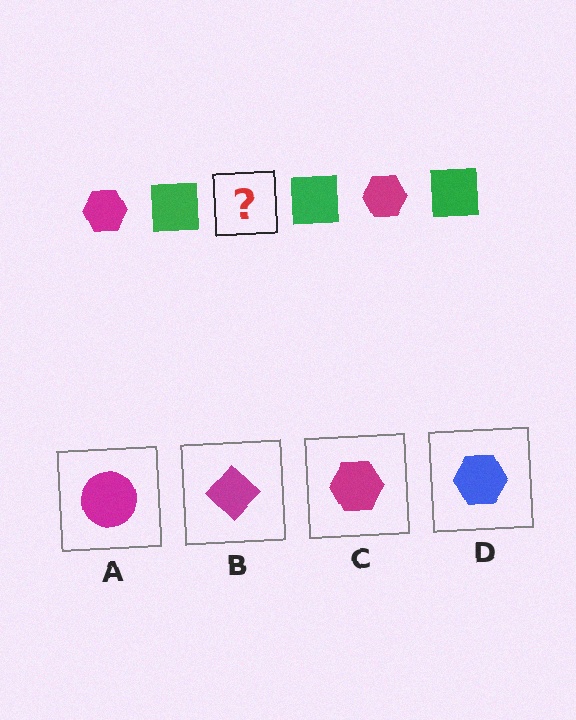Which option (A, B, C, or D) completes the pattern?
C.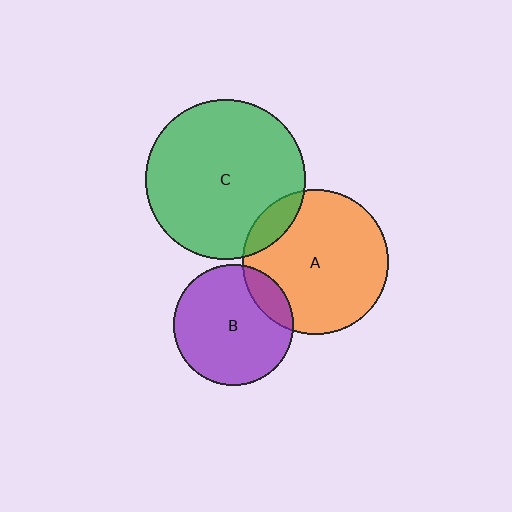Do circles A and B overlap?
Yes.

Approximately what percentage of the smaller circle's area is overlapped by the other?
Approximately 15%.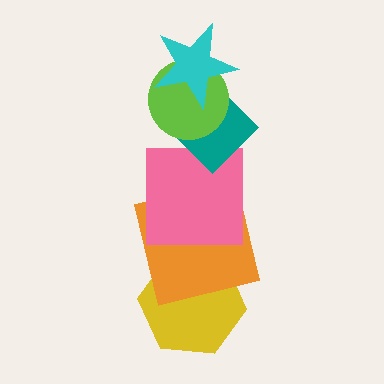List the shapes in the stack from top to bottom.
From top to bottom: the cyan star, the lime circle, the teal diamond, the pink square, the orange square, the yellow hexagon.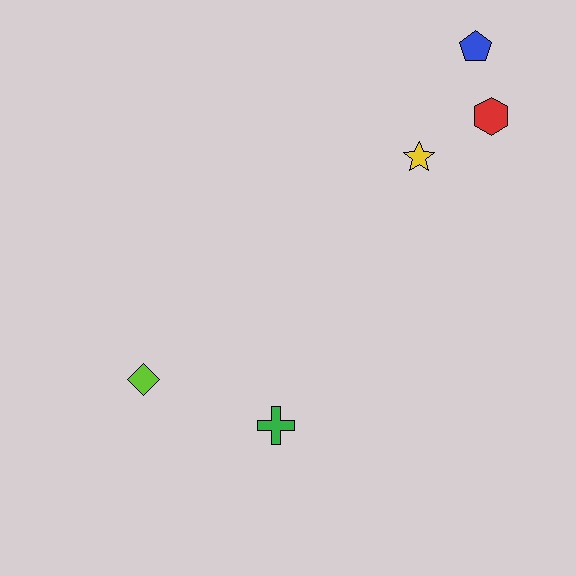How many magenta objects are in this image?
There are no magenta objects.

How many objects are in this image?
There are 5 objects.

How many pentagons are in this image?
There is 1 pentagon.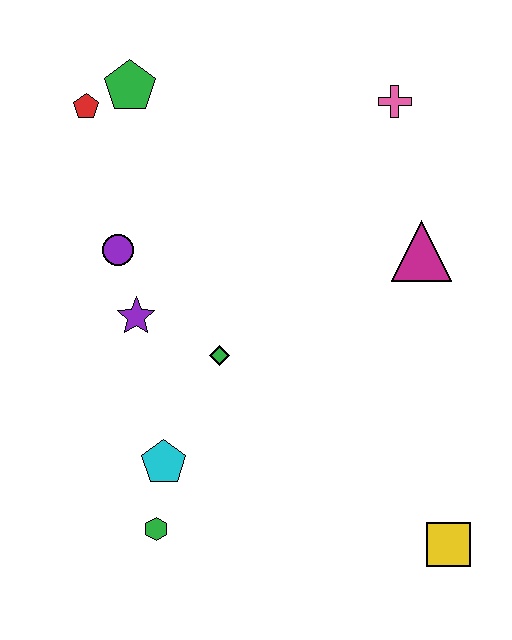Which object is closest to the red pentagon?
The green pentagon is closest to the red pentagon.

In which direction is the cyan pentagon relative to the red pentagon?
The cyan pentagon is below the red pentagon.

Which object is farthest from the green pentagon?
The yellow square is farthest from the green pentagon.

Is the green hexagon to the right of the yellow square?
No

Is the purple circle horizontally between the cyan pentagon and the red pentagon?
Yes